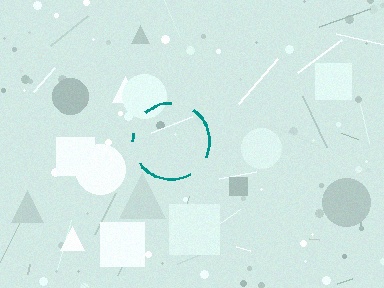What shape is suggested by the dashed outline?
The dashed outline suggests a circle.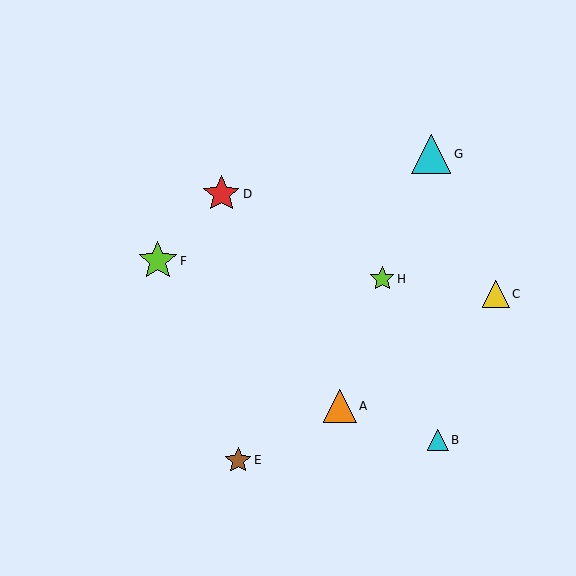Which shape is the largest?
The cyan triangle (labeled G) is the largest.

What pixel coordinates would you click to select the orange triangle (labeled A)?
Click at (340, 406) to select the orange triangle A.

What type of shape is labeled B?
Shape B is a cyan triangle.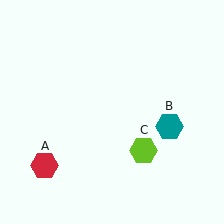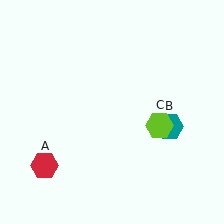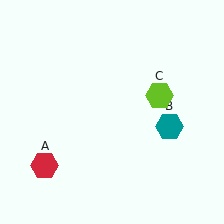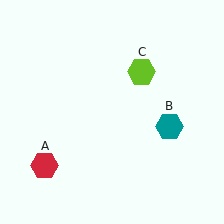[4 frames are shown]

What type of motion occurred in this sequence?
The lime hexagon (object C) rotated counterclockwise around the center of the scene.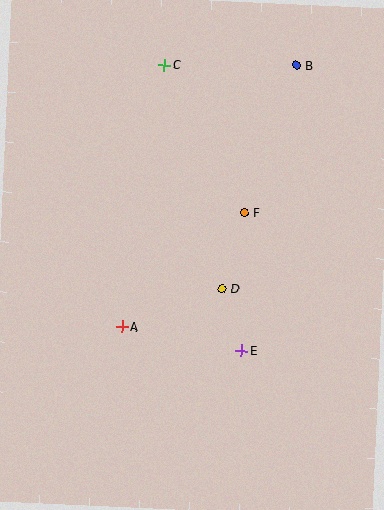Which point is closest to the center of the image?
Point D at (222, 289) is closest to the center.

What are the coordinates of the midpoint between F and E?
The midpoint between F and E is at (243, 282).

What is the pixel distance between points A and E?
The distance between A and E is 122 pixels.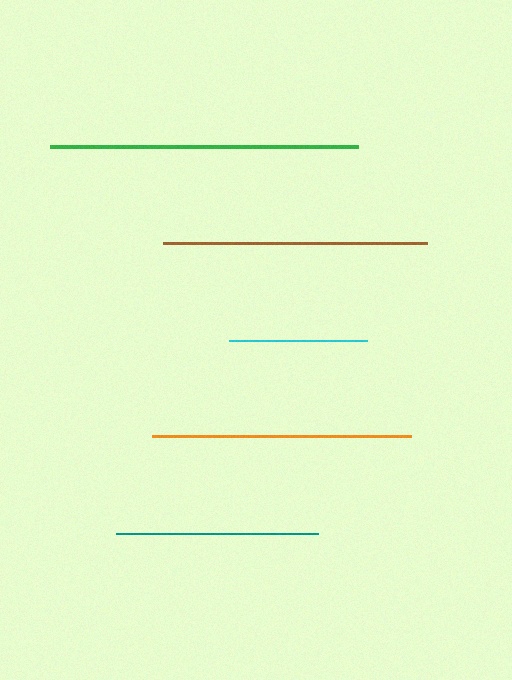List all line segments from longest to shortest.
From longest to shortest: green, brown, orange, teal, cyan.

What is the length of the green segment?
The green segment is approximately 307 pixels long.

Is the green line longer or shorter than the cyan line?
The green line is longer than the cyan line.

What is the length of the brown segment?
The brown segment is approximately 265 pixels long.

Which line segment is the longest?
The green line is the longest at approximately 307 pixels.